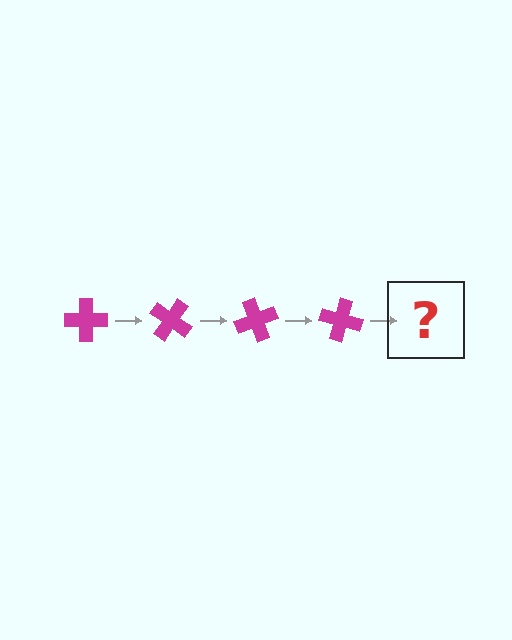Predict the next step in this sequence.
The next step is a magenta cross rotated 140 degrees.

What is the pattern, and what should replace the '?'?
The pattern is that the cross rotates 35 degrees each step. The '?' should be a magenta cross rotated 140 degrees.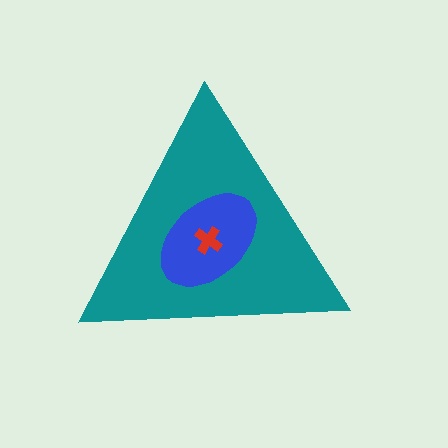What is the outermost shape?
The teal triangle.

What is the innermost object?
The red cross.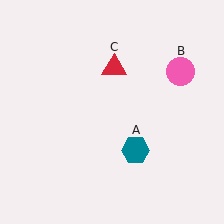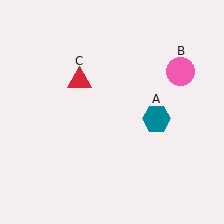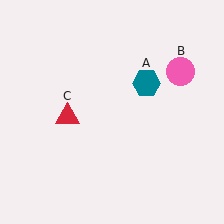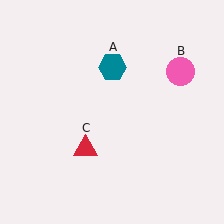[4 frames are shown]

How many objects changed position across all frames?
2 objects changed position: teal hexagon (object A), red triangle (object C).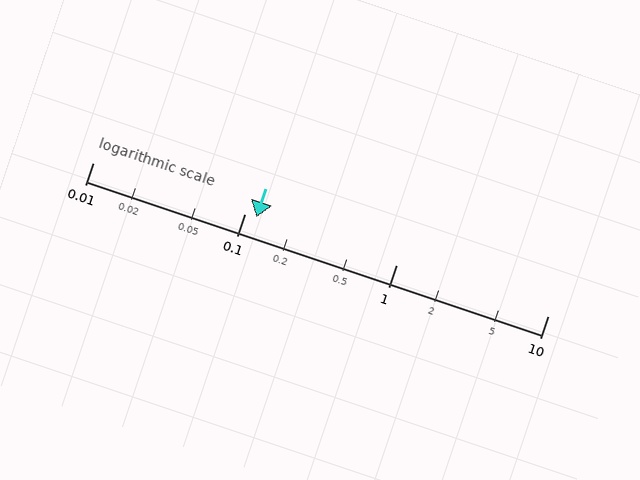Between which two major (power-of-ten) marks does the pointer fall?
The pointer is between 0.1 and 1.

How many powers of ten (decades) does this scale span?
The scale spans 3 decades, from 0.01 to 10.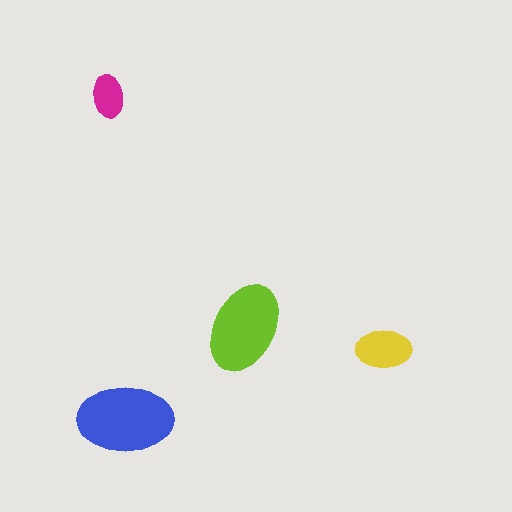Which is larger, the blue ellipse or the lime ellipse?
The blue one.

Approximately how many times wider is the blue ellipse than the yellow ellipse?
About 1.5 times wider.